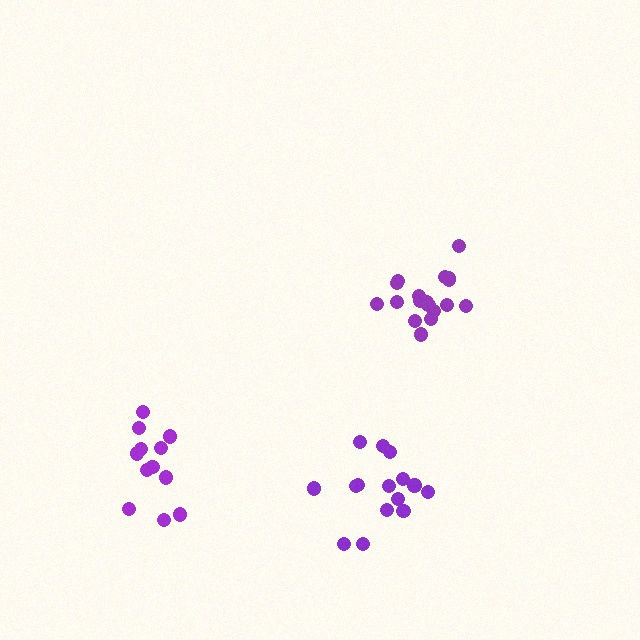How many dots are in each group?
Group 1: 12 dots, Group 2: 18 dots, Group 3: 15 dots (45 total).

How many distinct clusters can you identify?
There are 3 distinct clusters.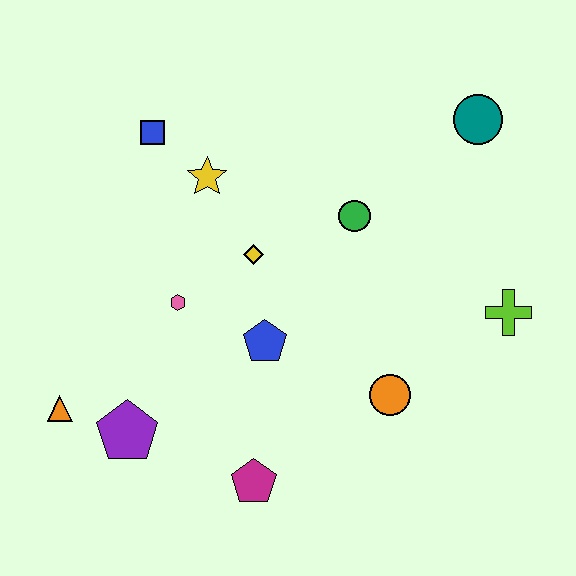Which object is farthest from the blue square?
The lime cross is farthest from the blue square.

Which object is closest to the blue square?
The yellow star is closest to the blue square.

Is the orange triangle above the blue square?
No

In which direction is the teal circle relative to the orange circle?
The teal circle is above the orange circle.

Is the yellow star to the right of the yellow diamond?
No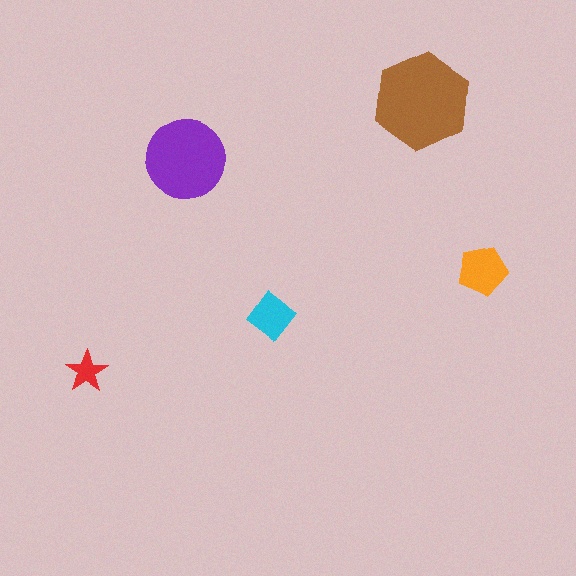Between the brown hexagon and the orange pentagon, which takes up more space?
The brown hexagon.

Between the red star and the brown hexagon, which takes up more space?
The brown hexagon.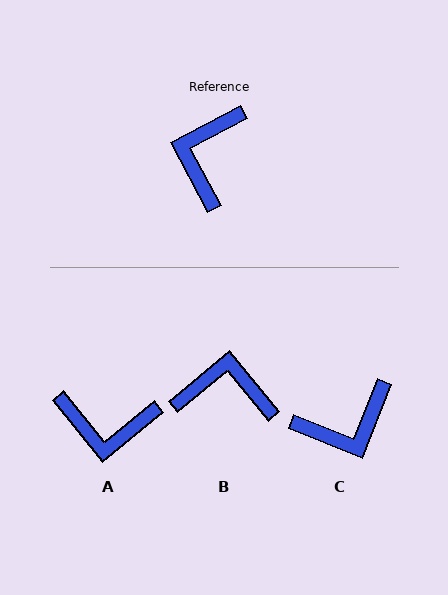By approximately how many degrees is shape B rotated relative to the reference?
Approximately 79 degrees clockwise.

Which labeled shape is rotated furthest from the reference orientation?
C, about 130 degrees away.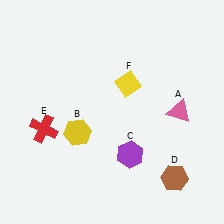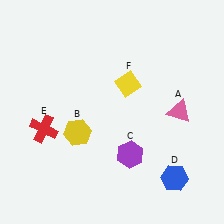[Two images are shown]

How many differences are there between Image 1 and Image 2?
There is 1 difference between the two images.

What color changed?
The hexagon (D) changed from brown in Image 1 to blue in Image 2.